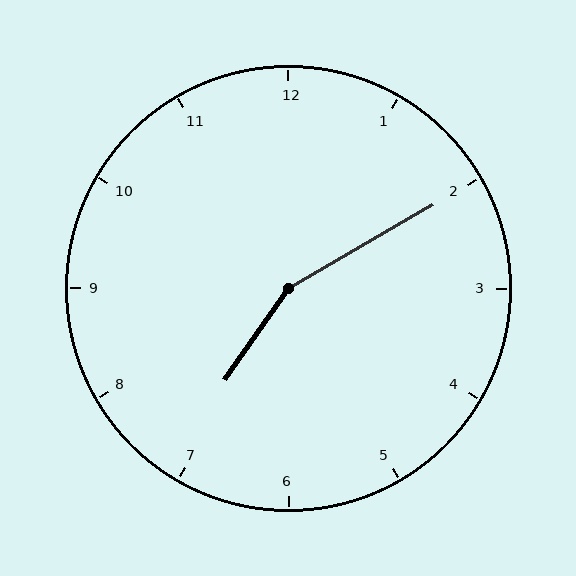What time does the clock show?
7:10.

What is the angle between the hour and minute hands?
Approximately 155 degrees.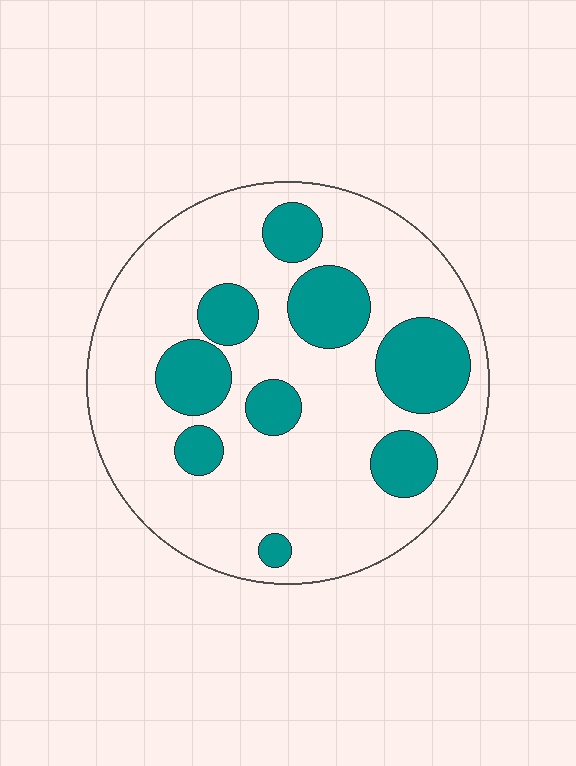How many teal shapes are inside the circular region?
9.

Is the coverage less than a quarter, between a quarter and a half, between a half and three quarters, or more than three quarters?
Between a quarter and a half.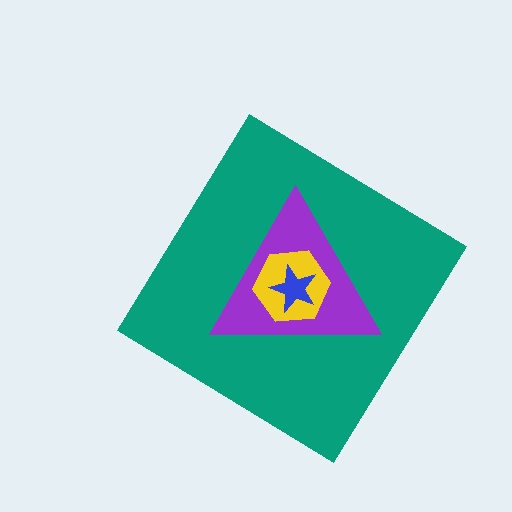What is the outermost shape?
The teal diamond.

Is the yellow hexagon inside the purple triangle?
Yes.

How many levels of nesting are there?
4.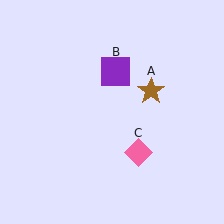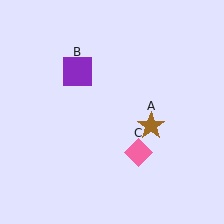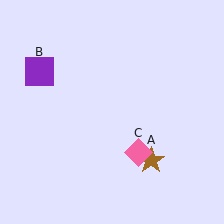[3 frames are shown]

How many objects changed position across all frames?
2 objects changed position: brown star (object A), purple square (object B).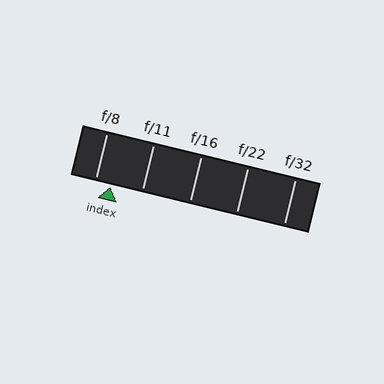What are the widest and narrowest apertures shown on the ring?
The widest aperture shown is f/8 and the narrowest is f/32.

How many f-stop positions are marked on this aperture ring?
There are 5 f-stop positions marked.